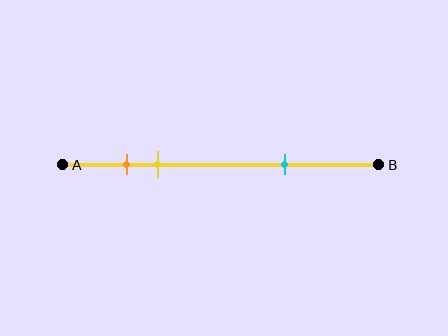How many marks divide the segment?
There are 3 marks dividing the segment.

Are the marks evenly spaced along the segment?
No, the marks are not evenly spaced.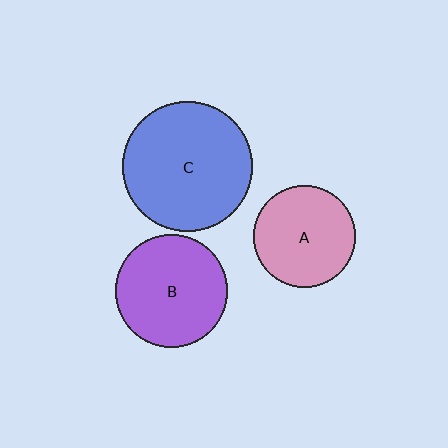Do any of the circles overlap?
No, none of the circles overlap.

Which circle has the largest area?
Circle C (blue).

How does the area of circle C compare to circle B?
Approximately 1.3 times.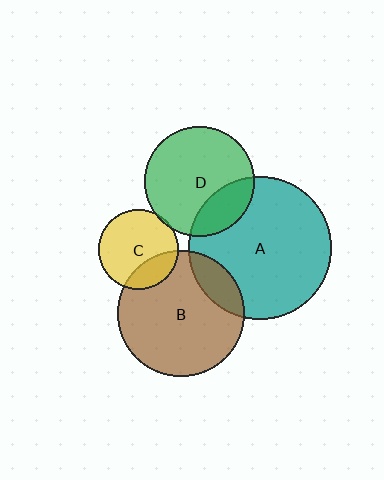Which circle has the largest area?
Circle A (teal).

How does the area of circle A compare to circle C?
Approximately 3.2 times.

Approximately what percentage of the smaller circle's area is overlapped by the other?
Approximately 25%.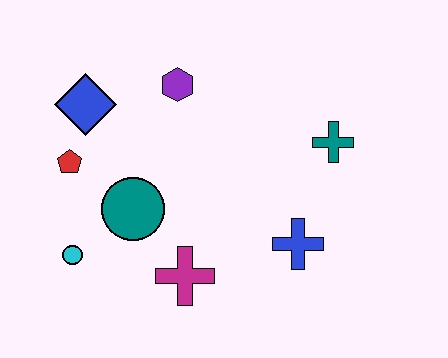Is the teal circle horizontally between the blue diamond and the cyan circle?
No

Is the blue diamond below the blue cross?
No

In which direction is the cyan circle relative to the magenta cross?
The cyan circle is to the left of the magenta cross.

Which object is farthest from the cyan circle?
The teal cross is farthest from the cyan circle.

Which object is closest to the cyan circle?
The teal circle is closest to the cyan circle.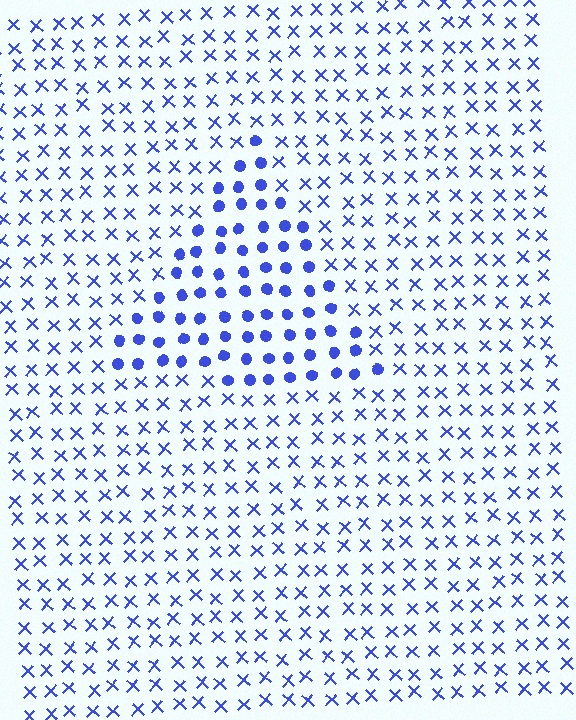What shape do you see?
I see a triangle.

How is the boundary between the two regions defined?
The boundary is defined by a change in element shape: circles inside vs. X marks outside. All elements share the same color and spacing.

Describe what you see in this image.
The image is filled with small blue elements arranged in a uniform grid. A triangle-shaped region contains circles, while the surrounding area contains X marks. The boundary is defined purely by the change in element shape.